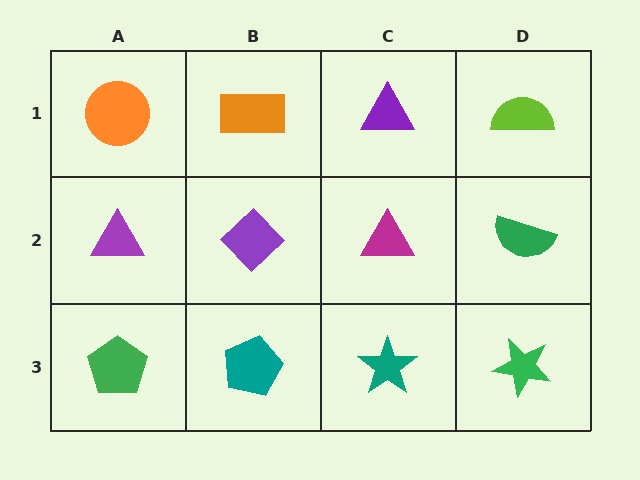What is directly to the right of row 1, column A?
An orange rectangle.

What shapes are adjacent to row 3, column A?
A purple triangle (row 2, column A), a teal pentagon (row 3, column B).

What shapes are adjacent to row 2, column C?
A purple triangle (row 1, column C), a teal star (row 3, column C), a purple diamond (row 2, column B), a green semicircle (row 2, column D).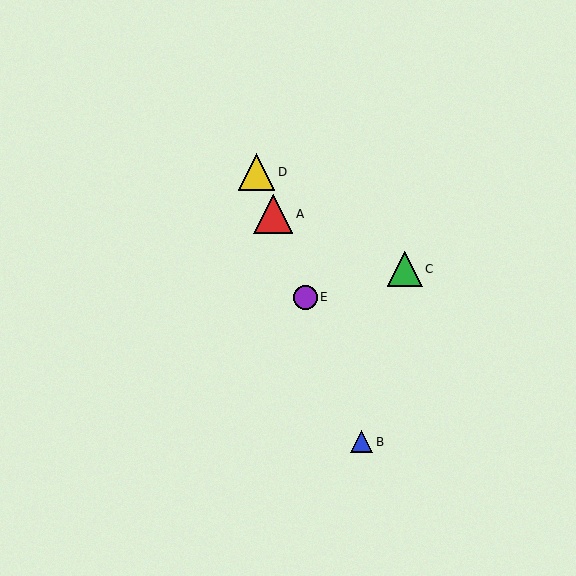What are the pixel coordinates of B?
Object B is at (361, 442).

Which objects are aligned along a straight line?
Objects A, B, D, E are aligned along a straight line.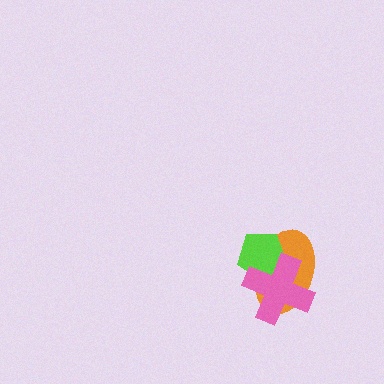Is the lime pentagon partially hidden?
Yes, it is partially covered by another shape.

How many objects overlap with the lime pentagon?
2 objects overlap with the lime pentagon.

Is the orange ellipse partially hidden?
Yes, it is partially covered by another shape.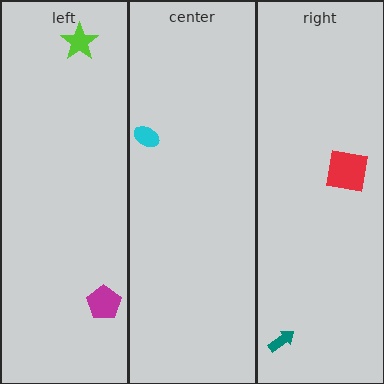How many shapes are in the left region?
2.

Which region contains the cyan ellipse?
The center region.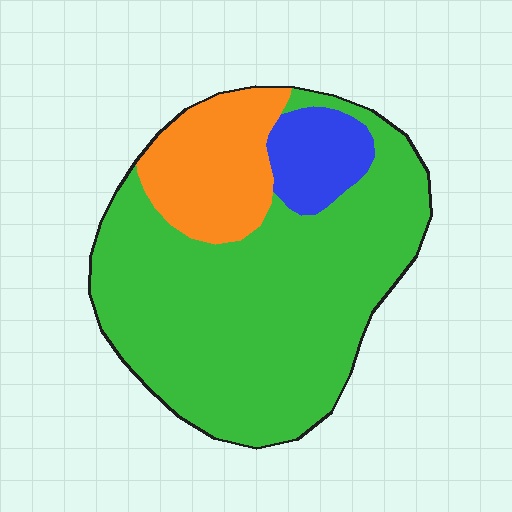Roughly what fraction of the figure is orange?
Orange takes up about one fifth (1/5) of the figure.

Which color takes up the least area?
Blue, at roughly 10%.